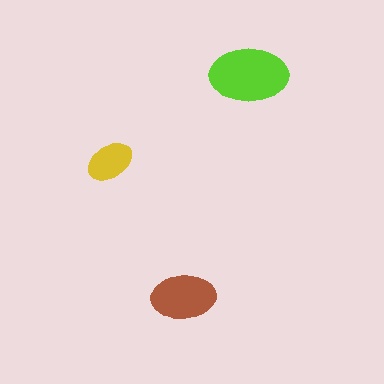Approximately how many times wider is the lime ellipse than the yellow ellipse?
About 1.5 times wider.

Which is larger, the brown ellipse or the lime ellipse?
The lime one.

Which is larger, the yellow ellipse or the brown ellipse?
The brown one.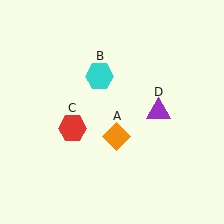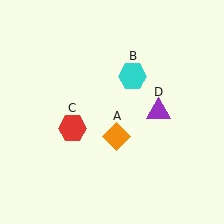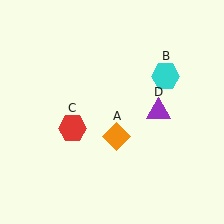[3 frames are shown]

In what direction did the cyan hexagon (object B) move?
The cyan hexagon (object B) moved right.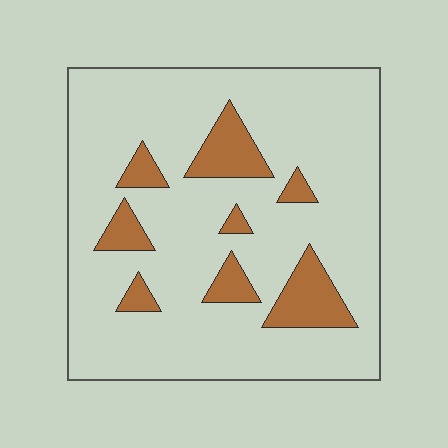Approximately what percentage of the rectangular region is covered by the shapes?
Approximately 15%.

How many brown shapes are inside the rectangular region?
8.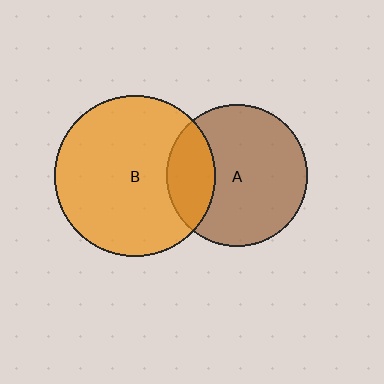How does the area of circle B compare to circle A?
Approximately 1.3 times.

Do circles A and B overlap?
Yes.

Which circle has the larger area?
Circle B (orange).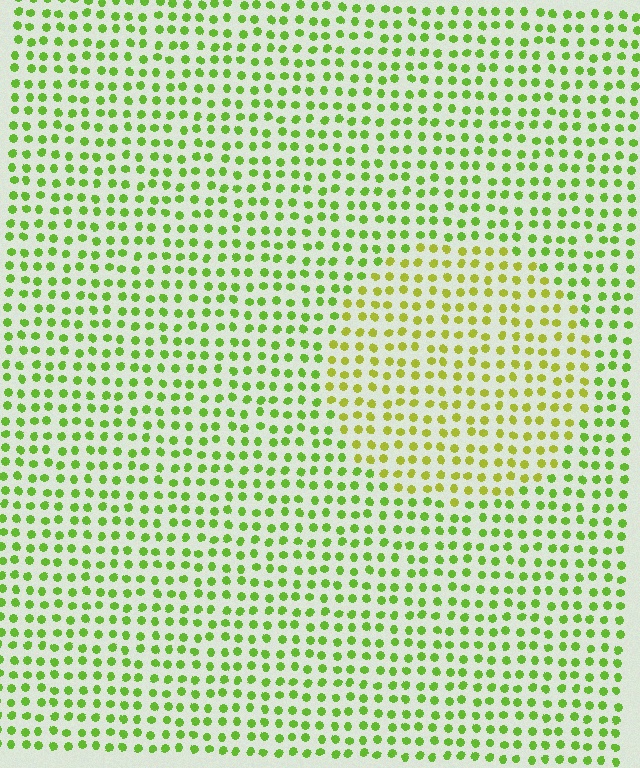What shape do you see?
I see a circle.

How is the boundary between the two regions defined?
The boundary is defined purely by a slight shift in hue (about 29 degrees). Spacing, size, and orientation are identical on both sides.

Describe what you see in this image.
The image is filled with small lime elements in a uniform arrangement. A circle-shaped region is visible where the elements are tinted to a slightly different hue, forming a subtle color boundary.